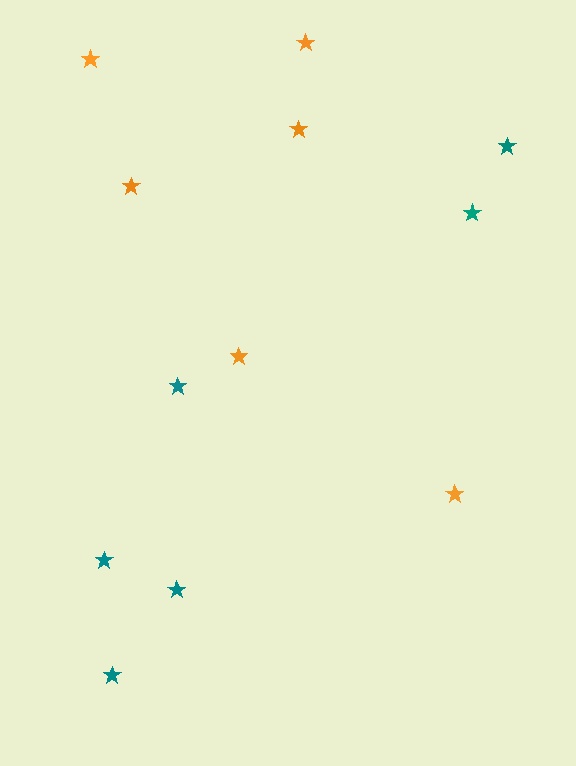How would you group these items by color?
There are 2 groups: one group of teal stars (6) and one group of orange stars (6).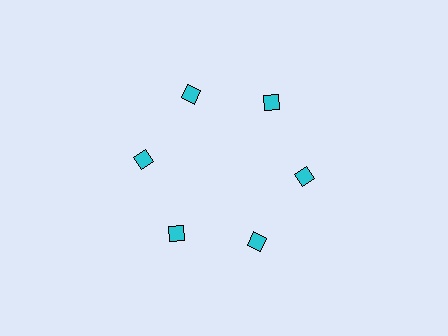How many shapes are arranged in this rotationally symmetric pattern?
There are 6 shapes, arranged in 6 groups of 1.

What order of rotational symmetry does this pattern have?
This pattern has 6-fold rotational symmetry.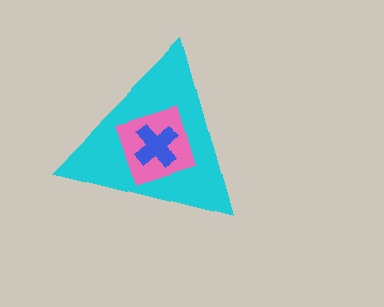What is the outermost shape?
The cyan triangle.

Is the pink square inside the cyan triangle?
Yes.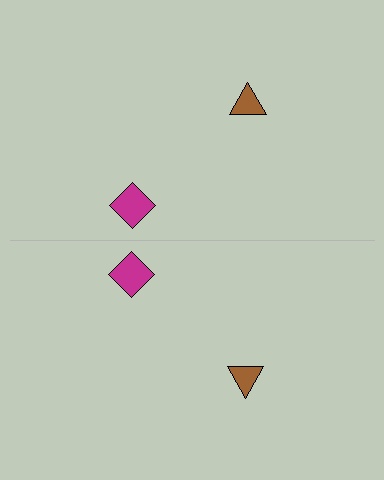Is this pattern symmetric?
Yes, this pattern has bilateral (reflection) symmetry.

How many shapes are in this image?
There are 4 shapes in this image.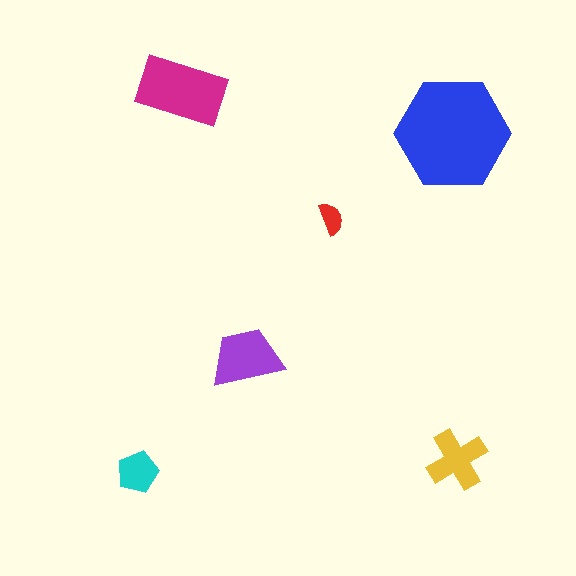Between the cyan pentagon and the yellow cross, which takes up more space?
The yellow cross.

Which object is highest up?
The magenta rectangle is topmost.